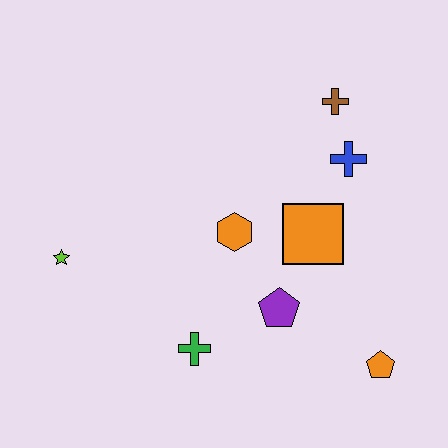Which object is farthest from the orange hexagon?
The orange pentagon is farthest from the orange hexagon.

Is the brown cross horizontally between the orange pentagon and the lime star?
Yes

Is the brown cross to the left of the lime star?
No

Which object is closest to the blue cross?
The brown cross is closest to the blue cross.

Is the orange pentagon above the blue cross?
No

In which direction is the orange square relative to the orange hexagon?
The orange square is to the right of the orange hexagon.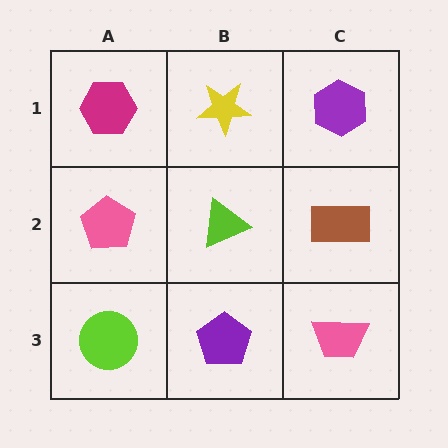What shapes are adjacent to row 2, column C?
A purple hexagon (row 1, column C), a pink trapezoid (row 3, column C), a lime triangle (row 2, column B).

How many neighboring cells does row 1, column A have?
2.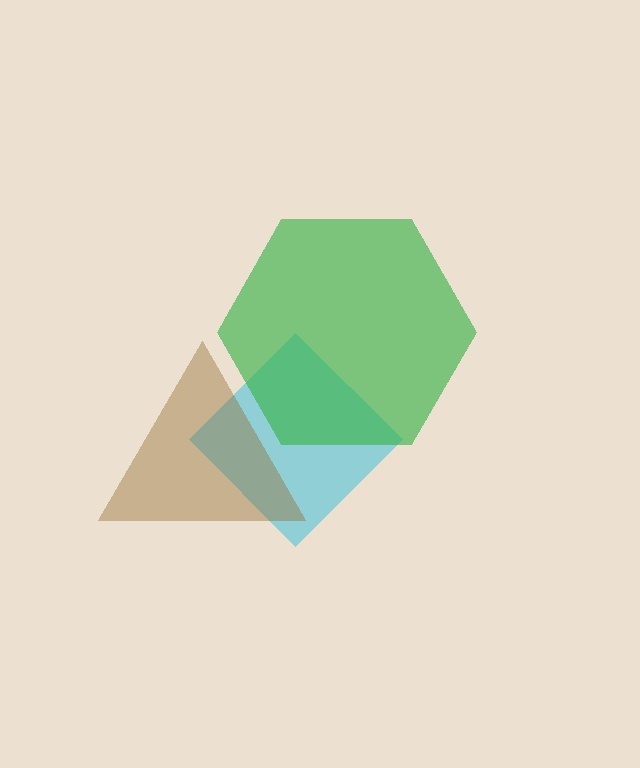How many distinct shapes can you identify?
There are 3 distinct shapes: a cyan diamond, a brown triangle, a green hexagon.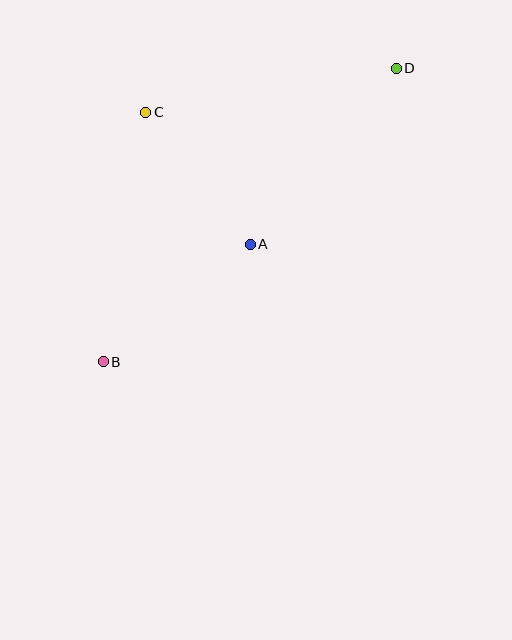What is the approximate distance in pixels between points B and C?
The distance between B and C is approximately 253 pixels.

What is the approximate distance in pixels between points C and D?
The distance between C and D is approximately 254 pixels.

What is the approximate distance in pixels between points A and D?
The distance between A and D is approximately 229 pixels.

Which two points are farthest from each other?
Points B and D are farthest from each other.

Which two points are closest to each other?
Points A and C are closest to each other.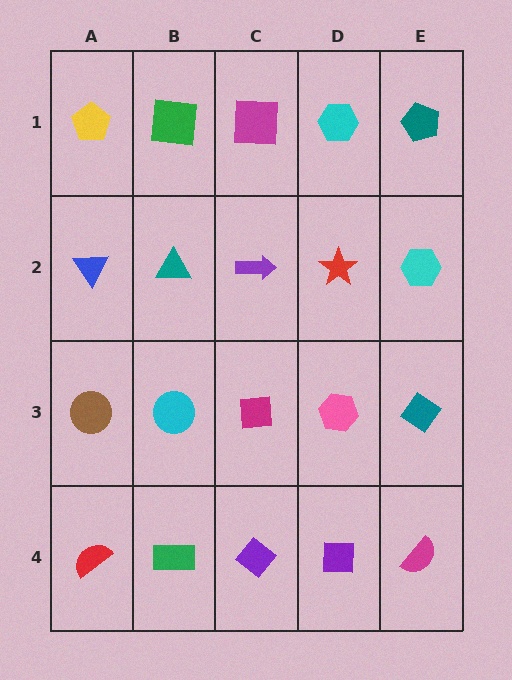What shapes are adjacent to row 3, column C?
A purple arrow (row 2, column C), a purple diamond (row 4, column C), a cyan circle (row 3, column B), a pink hexagon (row 3, column D).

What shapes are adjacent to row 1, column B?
A teal triangle (row 2, column B), a yellow pentagon (row 1, column A), a magenta square (row 1, column C).